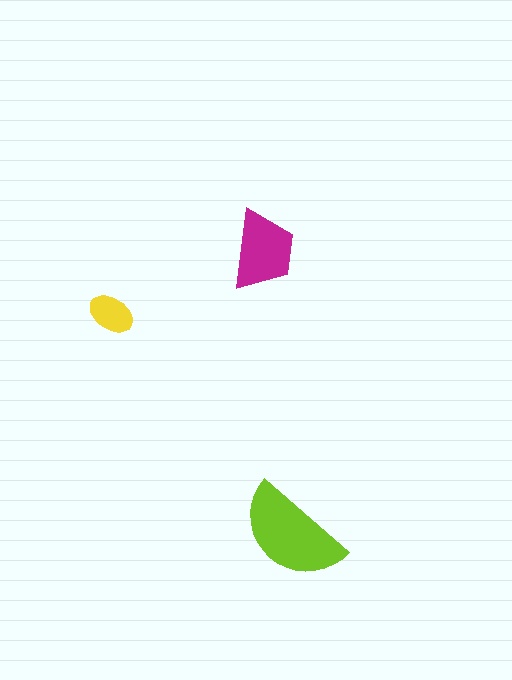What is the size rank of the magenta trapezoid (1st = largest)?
2nd.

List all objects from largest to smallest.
The lime semicircle, the magenta trapezoid, the yellow ellipse.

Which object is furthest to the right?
The lime semicircle is rightmost.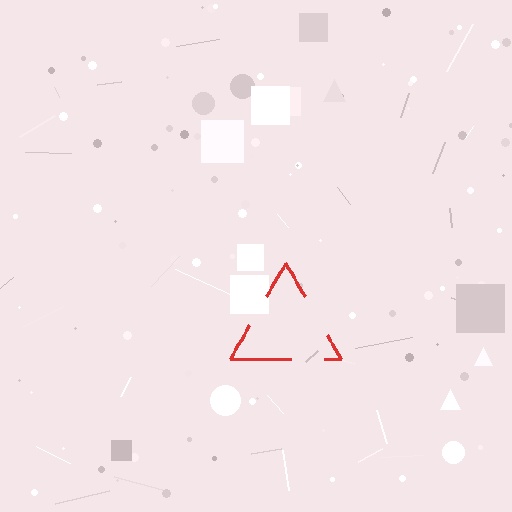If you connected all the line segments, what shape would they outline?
They would outline a triangle.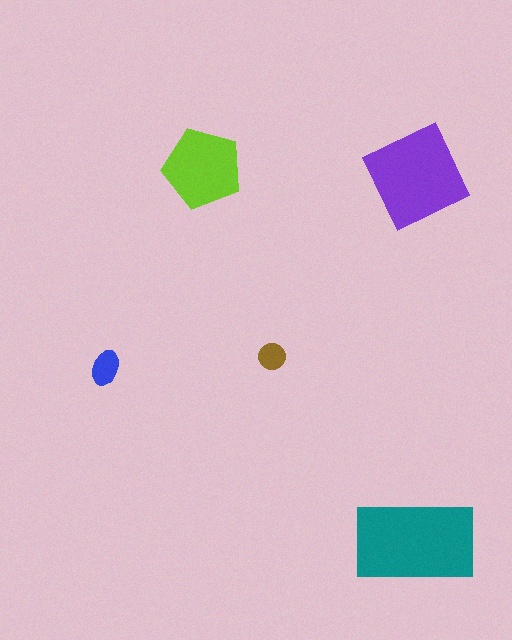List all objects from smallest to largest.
The brown circle, the blue ellipse, the lime pentagon, the purple square, the teal rectangle.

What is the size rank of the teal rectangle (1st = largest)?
1st.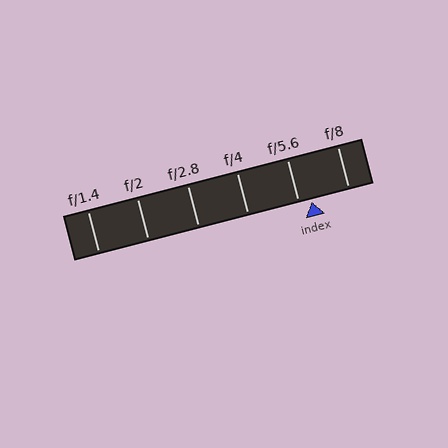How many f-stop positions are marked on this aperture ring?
There are 6 f-stop positions marked.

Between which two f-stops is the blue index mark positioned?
The index mark is between f/5.6 and f/8.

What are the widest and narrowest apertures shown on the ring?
The widest aperture shown is f/1.4 and the narrowest is f/8.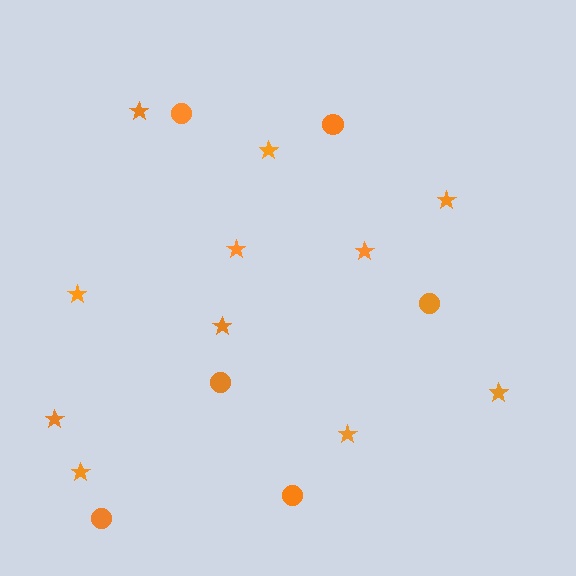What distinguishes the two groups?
There are 2 groups: one group of stars (11) and one group of circles (6).